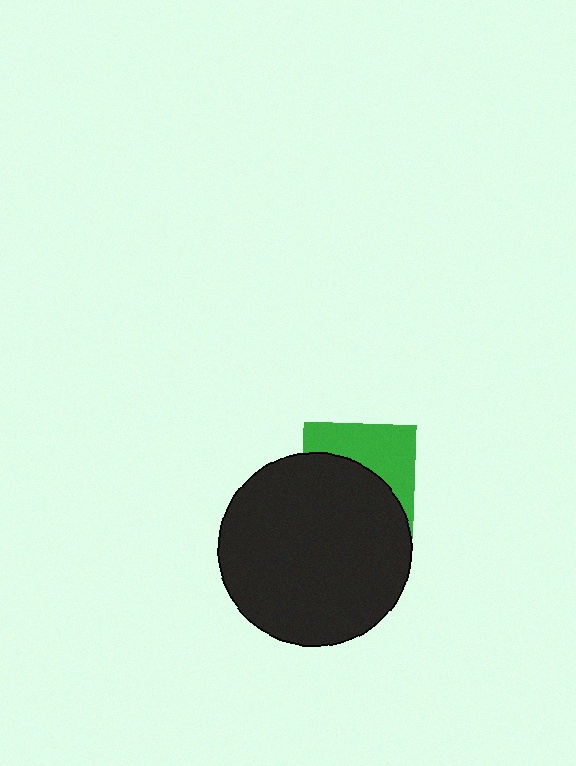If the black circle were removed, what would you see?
You would see the complete green square.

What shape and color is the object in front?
The object in front is a black circle.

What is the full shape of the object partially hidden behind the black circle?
The partially hidden object is a green square.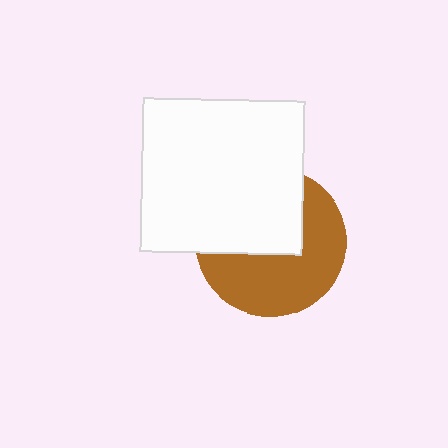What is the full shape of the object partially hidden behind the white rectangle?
The partially hidden object is a brown circle.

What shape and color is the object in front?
The object in front is a white rectangle.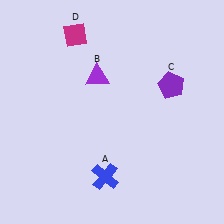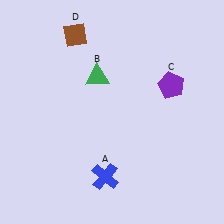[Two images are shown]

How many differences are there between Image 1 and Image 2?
There are 2 differences between the two images.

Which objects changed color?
B changed from purple to green. D changed from magenta to brown.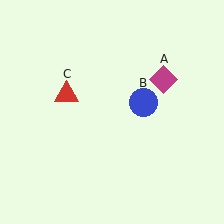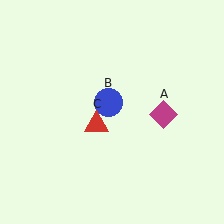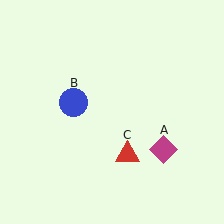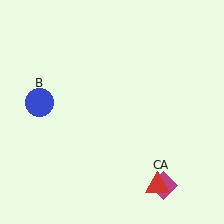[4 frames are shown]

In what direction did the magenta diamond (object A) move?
The magenta diamond (object A) moved down.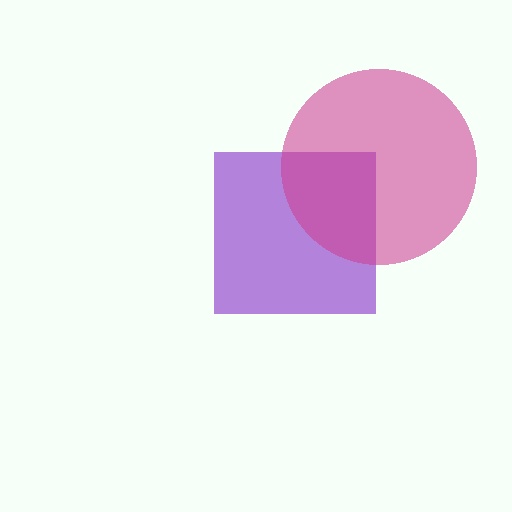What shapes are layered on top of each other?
The layered shapes are: a purple square, a magenta circle.